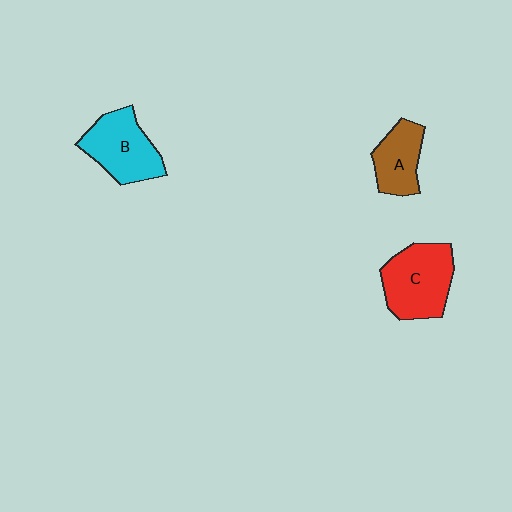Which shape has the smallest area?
Shape A (brown).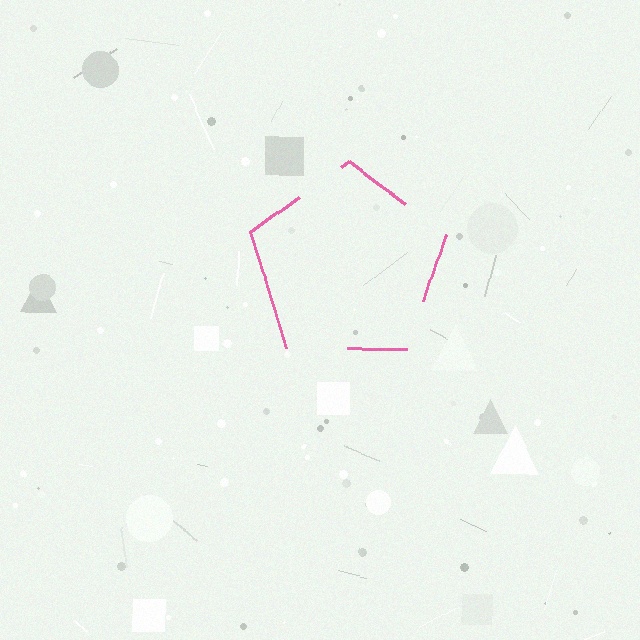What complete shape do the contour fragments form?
The contour fragments form a pentagon.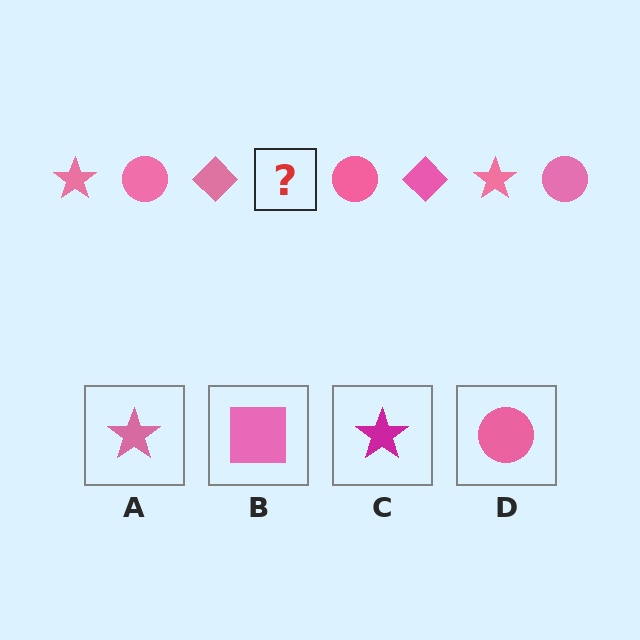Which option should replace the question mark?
Option A.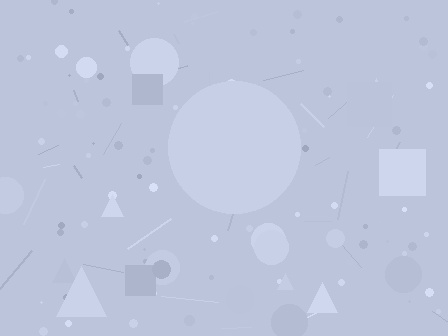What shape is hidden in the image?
A circle is hidden in the image.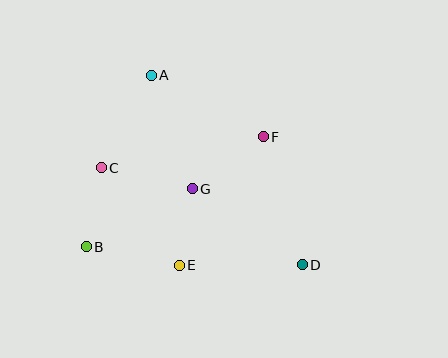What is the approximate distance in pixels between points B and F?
The distance between B and F is approximately 208 pixels.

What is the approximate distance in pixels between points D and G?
The distance between D and G is approximately 134 pixels.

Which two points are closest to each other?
Points E and G are closest to each other.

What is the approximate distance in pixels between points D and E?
The distance between D and E is approximately 123 pixels.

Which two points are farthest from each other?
Points A and D are farthest from each other.